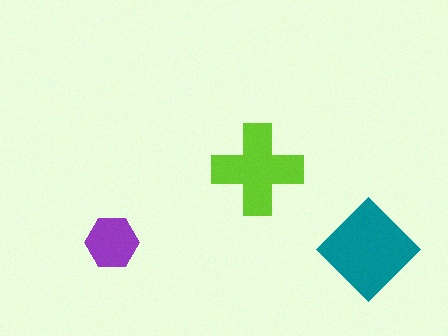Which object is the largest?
The teal diamond.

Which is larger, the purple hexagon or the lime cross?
The lime cross.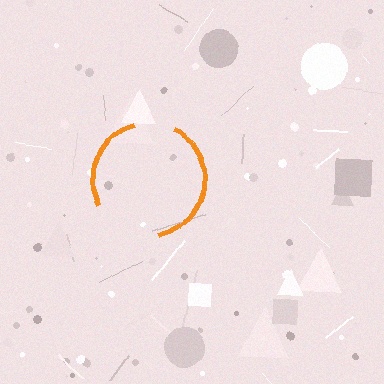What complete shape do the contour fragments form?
The contour fragments form a circle.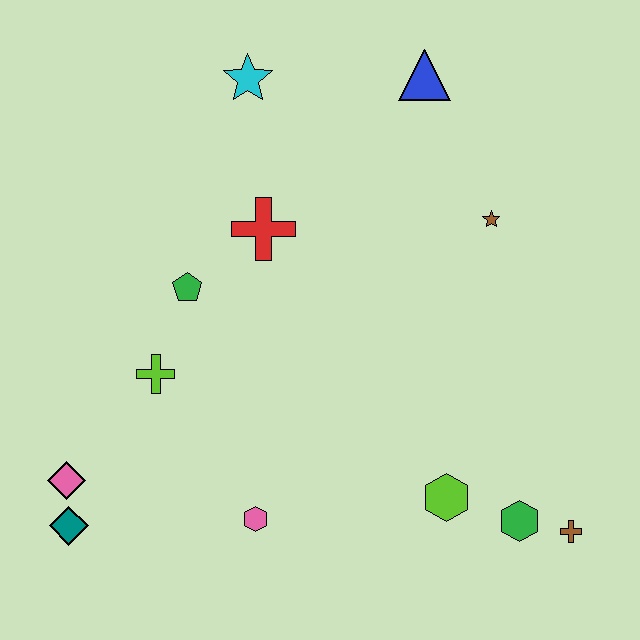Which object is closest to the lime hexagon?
The green hexagon is closest to the lime hexagon.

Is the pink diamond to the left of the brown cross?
Yes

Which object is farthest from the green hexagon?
The cyan star is farthest from the green hexagon.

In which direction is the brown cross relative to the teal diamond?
The brown cross is to the right of the teal diamond.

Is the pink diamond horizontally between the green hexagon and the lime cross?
No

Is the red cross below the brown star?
Yes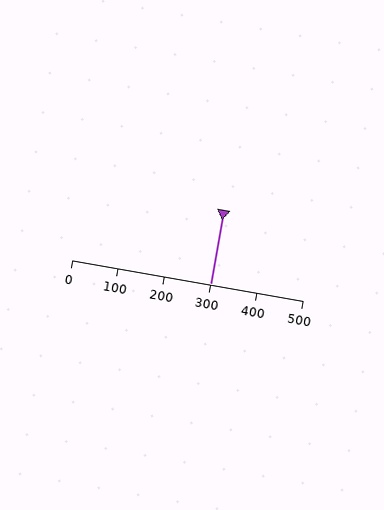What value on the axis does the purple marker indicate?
The marker indicates approximately 300.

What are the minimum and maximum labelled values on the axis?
The axis runs from 0 to 500.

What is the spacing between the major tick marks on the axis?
The major ticks are spaced 100 apart.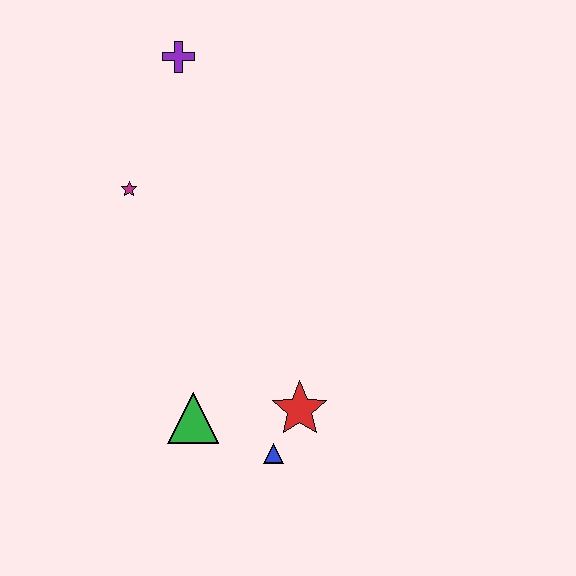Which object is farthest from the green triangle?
The purple cross is farthest from the green triangle.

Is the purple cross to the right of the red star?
No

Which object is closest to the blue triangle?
The red star is closest to the blue triangle.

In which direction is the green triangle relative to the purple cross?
The green triangle is below the purple cross.